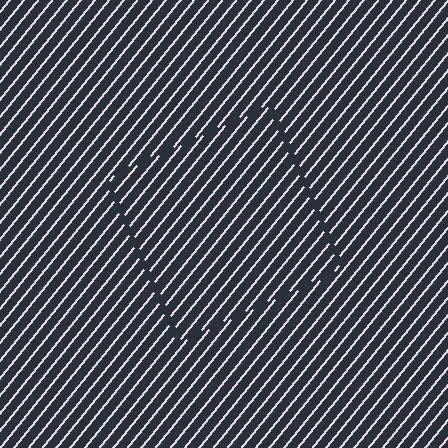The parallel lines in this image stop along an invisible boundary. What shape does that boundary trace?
An illusory square. The interior of the shape contains the same grating, shifted by half a period — the contour is defined by the phase discontinuity where line-ends from the inner and outer gratings abut.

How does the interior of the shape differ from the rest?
The interior of the shape contains the same grating, shifted by half a period — the contour is defined by the phase discontinuity where line-ends from the inner and outer gratings abut.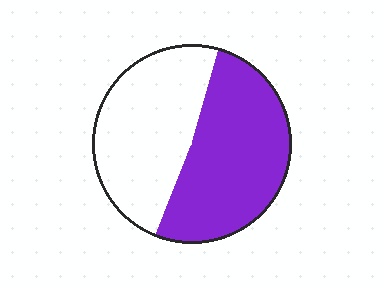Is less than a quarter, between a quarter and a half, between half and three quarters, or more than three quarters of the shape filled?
Between half and three quarters.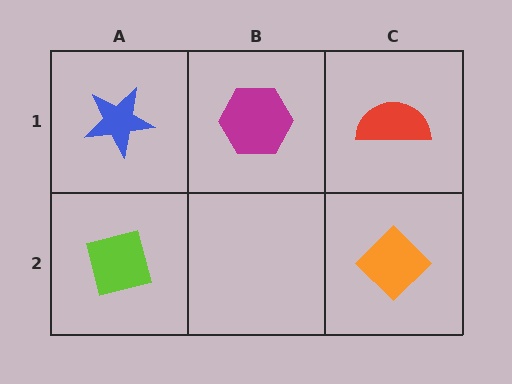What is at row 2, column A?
A lime square.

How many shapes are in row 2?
2 shapes.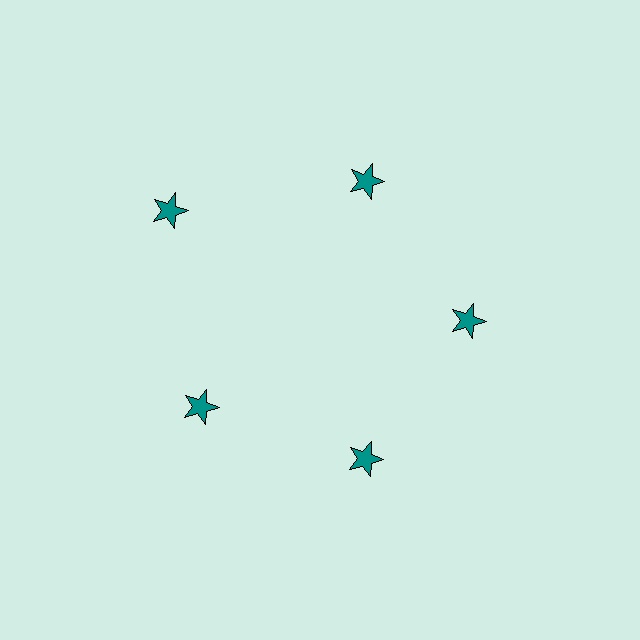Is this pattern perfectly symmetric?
No. The 5 teal stars are arranged in a ring, but one element near the 10 o'clock position is pushed outward from the center, breaking the 5-fold rotational symmetry.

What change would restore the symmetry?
The symmetry would be restored by moving it inward, back onto the ring so that all 5 stars sit at equal angles and equal distance from the center.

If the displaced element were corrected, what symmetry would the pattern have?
It would have 5-fold rotational symmetry — the pattern would map onto itself every 72 degrees.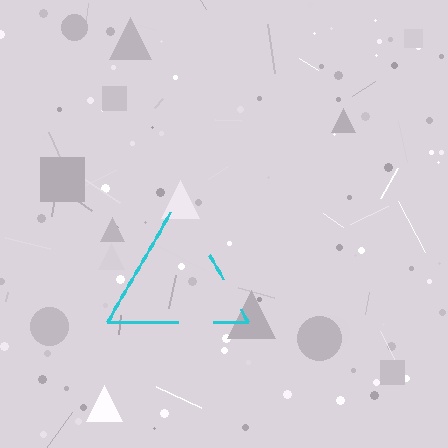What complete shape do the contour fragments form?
The contour fragments form a triangle.